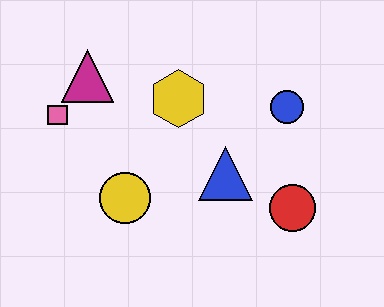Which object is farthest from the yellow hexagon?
The red circle is farthest from the yellow hexagon.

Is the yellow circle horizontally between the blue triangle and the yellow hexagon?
No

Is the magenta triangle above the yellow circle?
Yes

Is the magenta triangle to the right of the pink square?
Yes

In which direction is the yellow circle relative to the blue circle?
The yellow circle is to the left of the blue circle.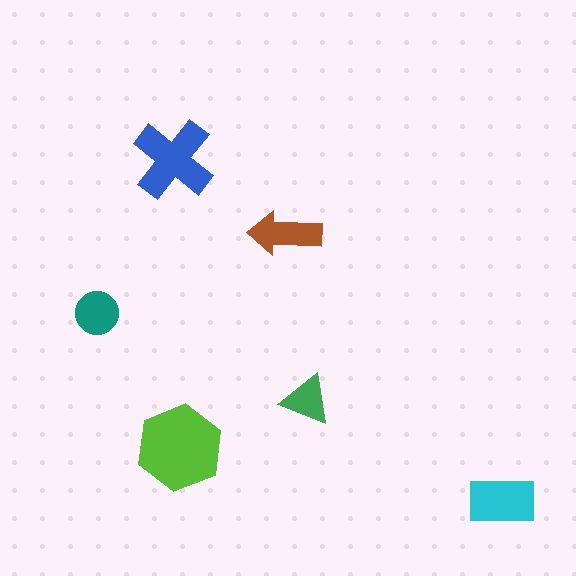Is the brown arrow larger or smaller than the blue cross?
Smaller.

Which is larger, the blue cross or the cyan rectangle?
The blue cross.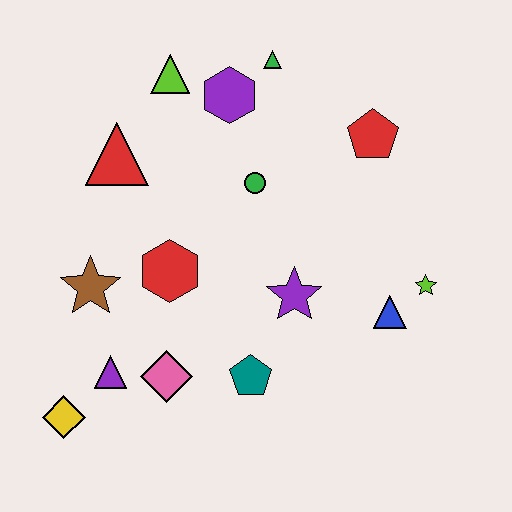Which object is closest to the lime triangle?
The purple hexagon is closest to the lime triangle.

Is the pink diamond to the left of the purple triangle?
No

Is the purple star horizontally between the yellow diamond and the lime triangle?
No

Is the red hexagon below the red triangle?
Yes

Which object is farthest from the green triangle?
The yellow diamond is farthest from the green triangle.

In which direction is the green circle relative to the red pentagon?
The green circle is to the left of the red pentagon.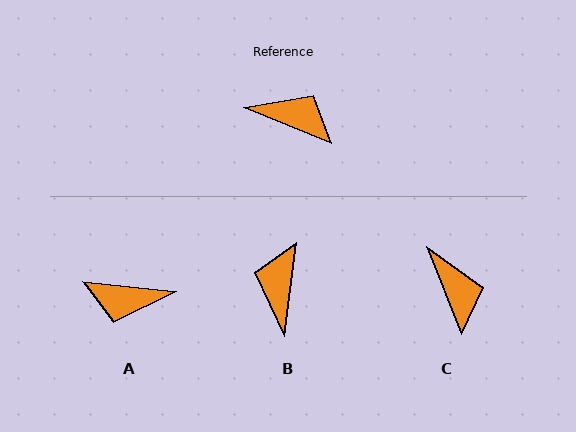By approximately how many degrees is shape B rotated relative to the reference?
Approximately 105 degrees counter-clockwise.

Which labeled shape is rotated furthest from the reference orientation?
A, about 164 degrees away.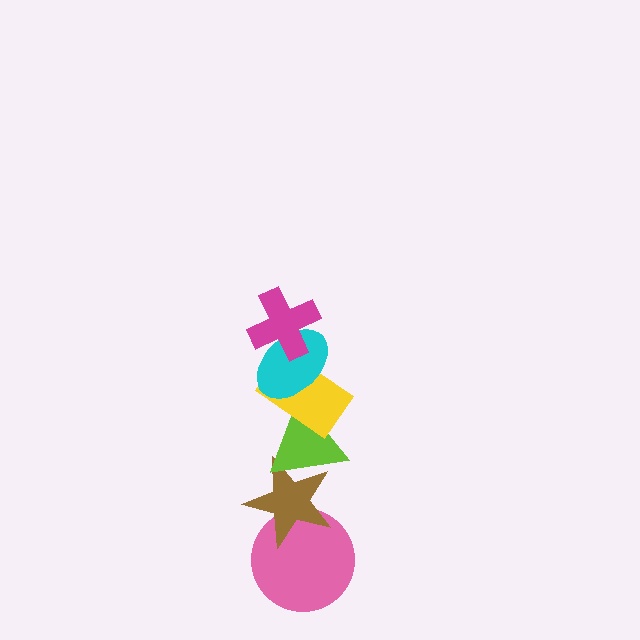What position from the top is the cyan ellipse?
The cyan ellipse is 2nd from the top.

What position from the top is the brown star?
The brown star is 5th from the top.